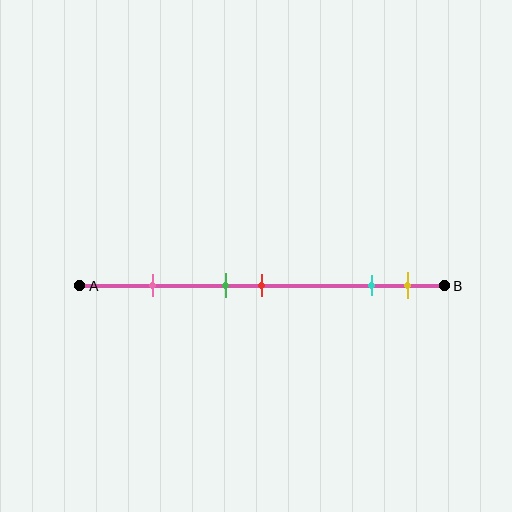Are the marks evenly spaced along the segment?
No, the marks are not evenly spaced.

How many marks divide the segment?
There are 5 marks dividing the segment.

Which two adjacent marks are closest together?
The green and red marks are the closest adjacent pair.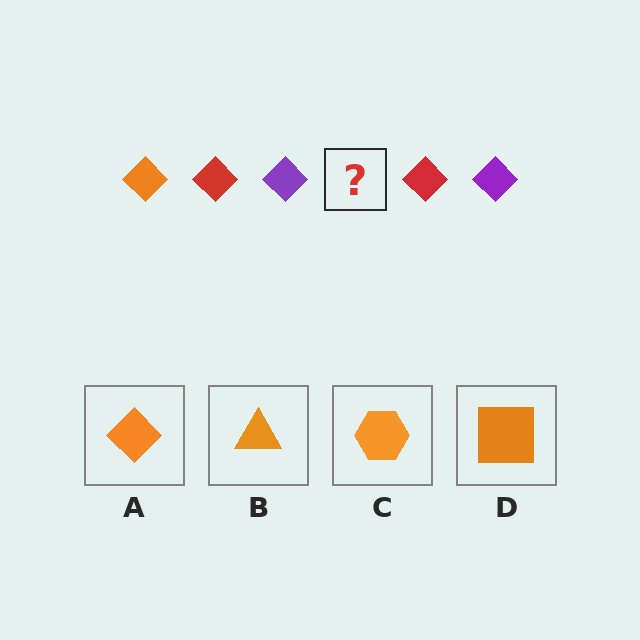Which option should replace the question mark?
Option A.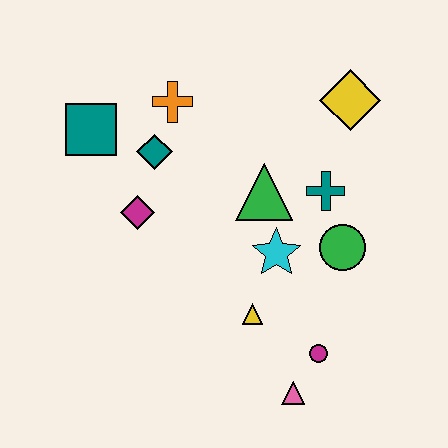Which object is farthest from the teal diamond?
The pink triangle is farthest from the teal diamond.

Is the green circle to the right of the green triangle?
Yes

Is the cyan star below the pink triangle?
No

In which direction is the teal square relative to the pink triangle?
The teal square is above the pink triangle.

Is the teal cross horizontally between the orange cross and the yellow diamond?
Yes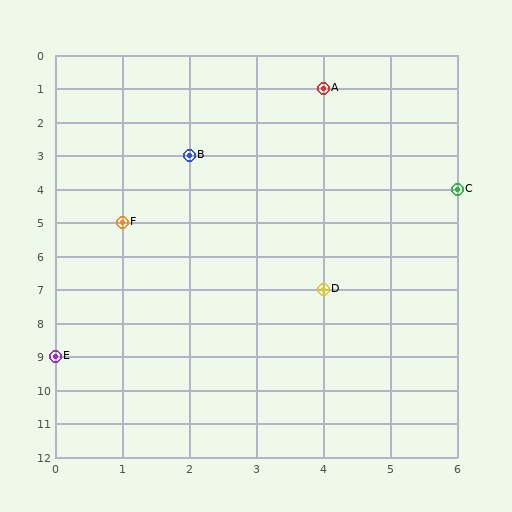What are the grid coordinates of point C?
Point C is at grid coordinates (6, 4).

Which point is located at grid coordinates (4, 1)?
Point A is at (4, 1).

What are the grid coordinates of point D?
Point D is at grid coordinates (4, 7).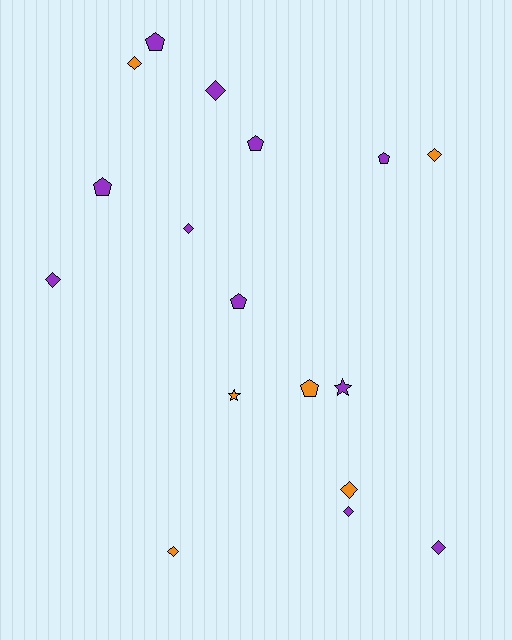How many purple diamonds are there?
There are 5 purple diamonds.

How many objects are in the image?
There are 17 objects.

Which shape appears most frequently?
Diamond, with 9 objects.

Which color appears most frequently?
Purple, with 11 objects.